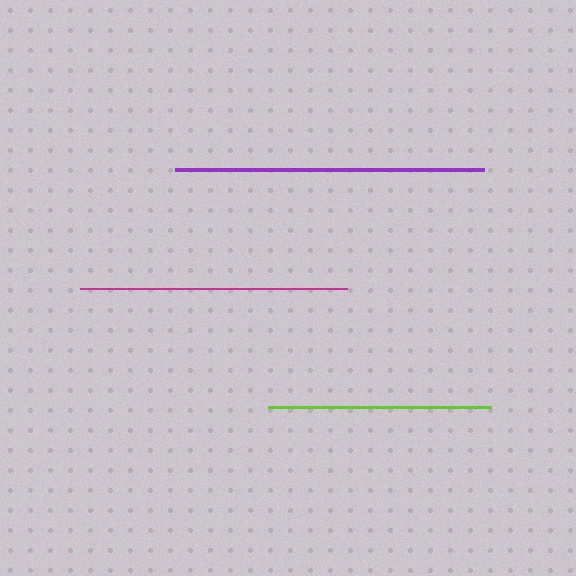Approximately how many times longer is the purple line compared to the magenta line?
The purple line is approximately 1.2 times the length of the magenta line.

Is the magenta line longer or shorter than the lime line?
The magenta line is longer than the lime line.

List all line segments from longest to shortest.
From longest to shortest: purple, magenta, lime.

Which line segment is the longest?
The purple line is the longest at approximately 309 pixels.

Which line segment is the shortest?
The lime line is the shortest at approximately 223 pixels.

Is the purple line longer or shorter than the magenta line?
The purple line is longer than the magenta line.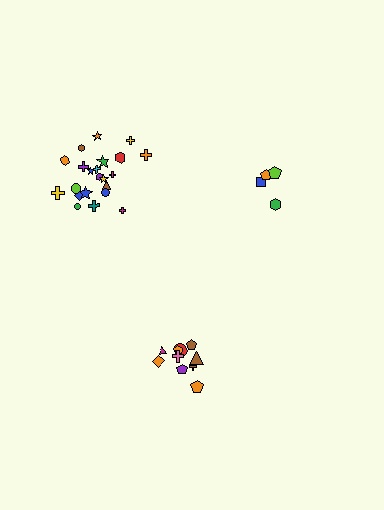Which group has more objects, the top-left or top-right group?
The top-left group.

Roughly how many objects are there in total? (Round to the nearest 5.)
Roughly 35 objects in total.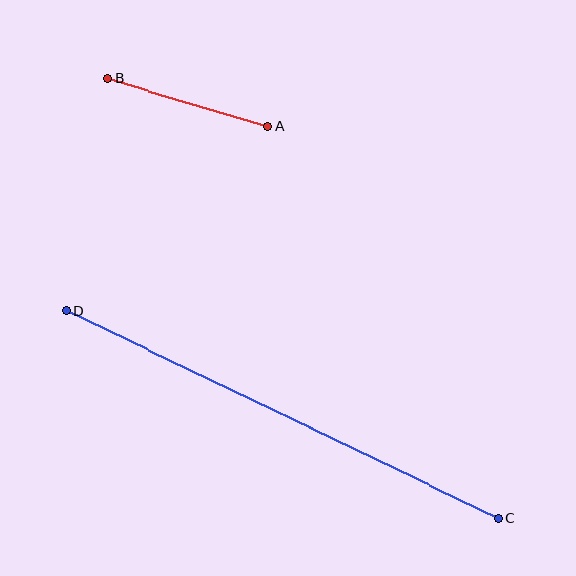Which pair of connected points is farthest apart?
Points C and D are farthest apart.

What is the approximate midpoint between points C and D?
The midpoint is at approximately (282, 414) pixels.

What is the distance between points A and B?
The distance is approximately 166 pixels.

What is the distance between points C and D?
The distance is approximately 480 pixels.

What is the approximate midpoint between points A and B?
The midpoint is at approximately (187, 103) pixels.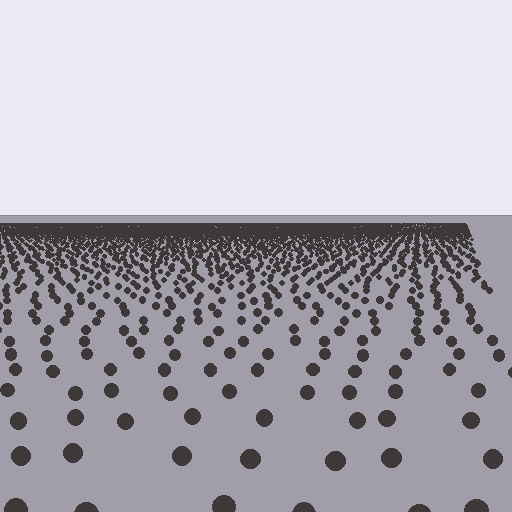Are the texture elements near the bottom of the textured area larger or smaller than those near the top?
Larger. Near the bottom, elements are closer to the viewer and appear at a bigger on-screen size.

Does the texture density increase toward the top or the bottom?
Density increases toward the top.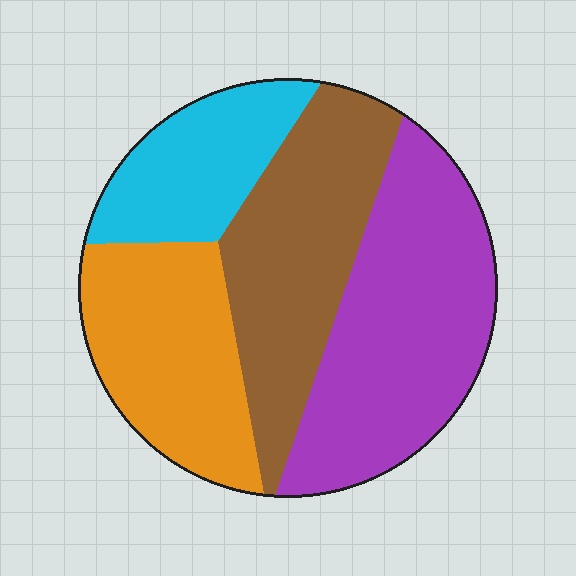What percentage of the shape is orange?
Orange takes up about one quarter (1/4) of the shape.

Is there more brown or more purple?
Purple.